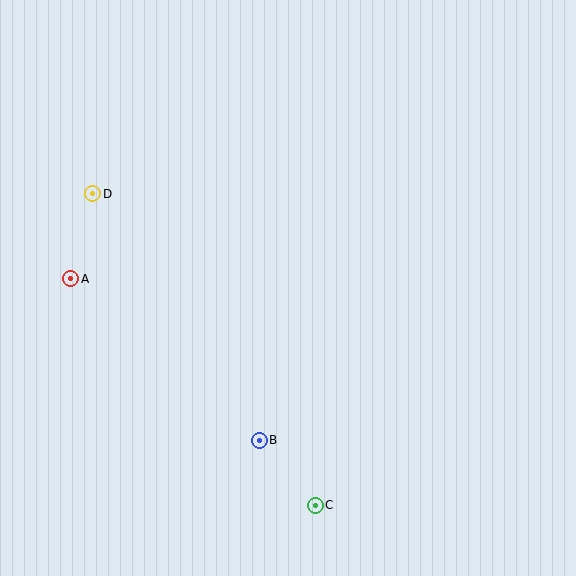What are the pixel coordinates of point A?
Point A is at (71, 279).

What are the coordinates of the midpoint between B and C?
The midpoint between B and C is at (287, 473).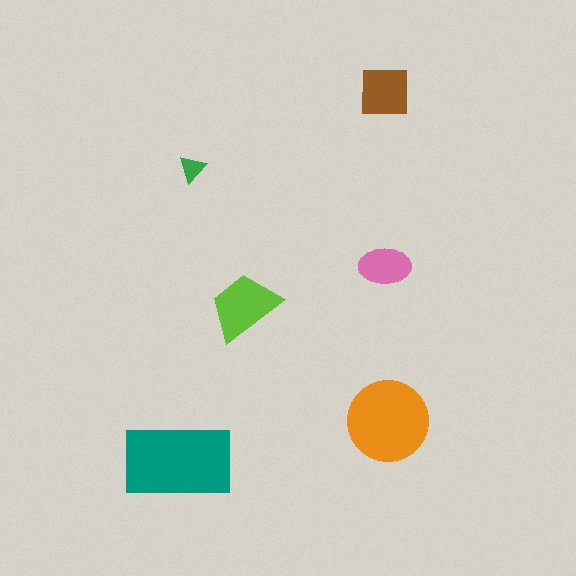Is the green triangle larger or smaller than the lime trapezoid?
Smaller.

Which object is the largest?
The teal rectangle.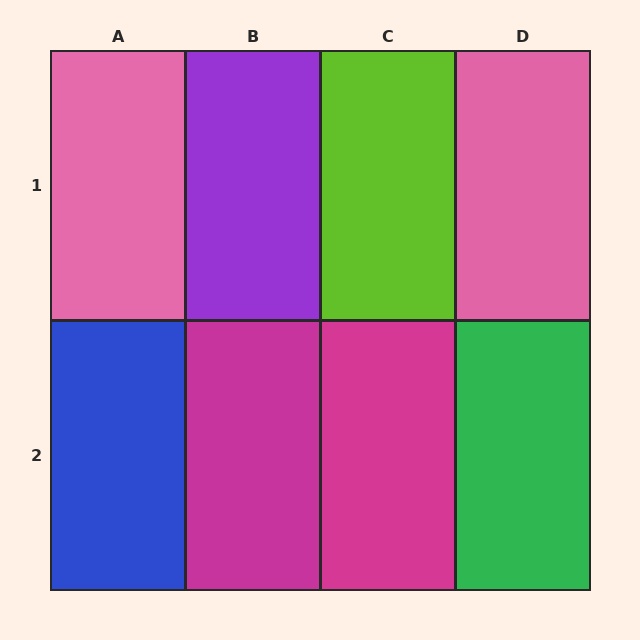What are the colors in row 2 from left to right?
Blue, magenta, magenta, green.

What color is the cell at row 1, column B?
Purple.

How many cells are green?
1 cell is green.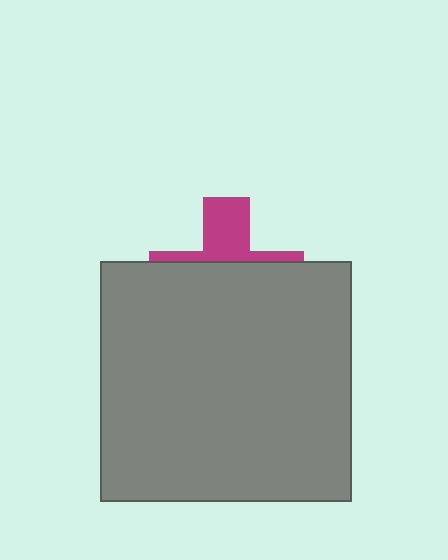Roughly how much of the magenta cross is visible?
A small part of it is visible (roughly 33%).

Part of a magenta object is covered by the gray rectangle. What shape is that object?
It is a cross.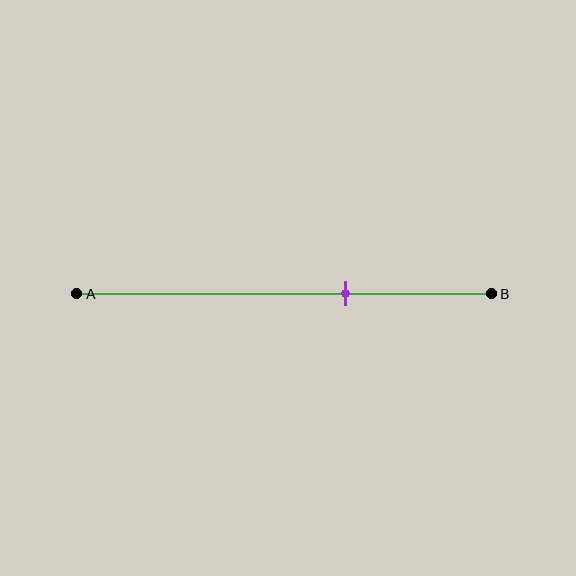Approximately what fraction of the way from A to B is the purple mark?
The purple mark is approximately 65% of the way from A to B.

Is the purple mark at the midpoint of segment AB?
No, the mark is at about 65% from A, not at the 50% midpoint.